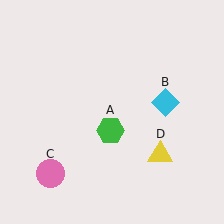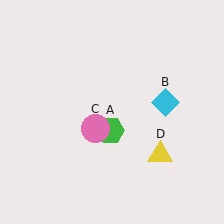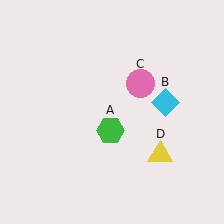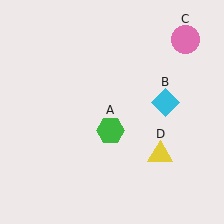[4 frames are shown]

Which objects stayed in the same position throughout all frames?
Green hexagon (object A) and cyan diamond (object B) and yellow triangle (object D) remained stationary.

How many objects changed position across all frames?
1 object changed position: pink circle (object C).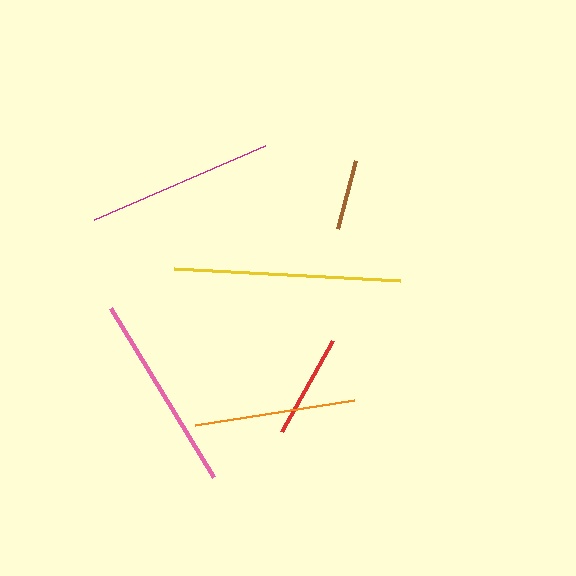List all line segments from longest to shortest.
From longest to shortest: yellow, pink, magenta, orange, red, brown.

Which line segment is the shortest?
The brown line is the shortest at approximately 70 pixels.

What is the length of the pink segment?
The pink segment is approximately 198 pixels long.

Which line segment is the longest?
The yellow line is the longest at approximately 226 pixels.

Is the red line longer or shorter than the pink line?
The pink line is longer than the red line.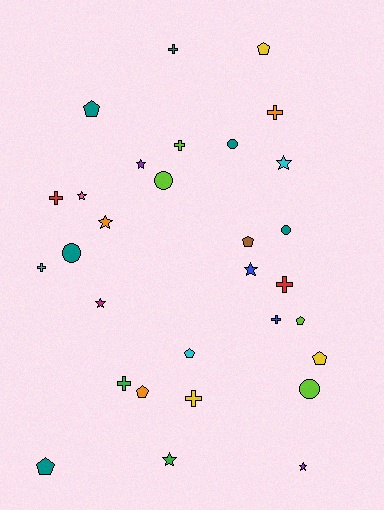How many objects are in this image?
There are 30 objects.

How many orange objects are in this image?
There are 3 orange objects.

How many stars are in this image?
There are 8 stars.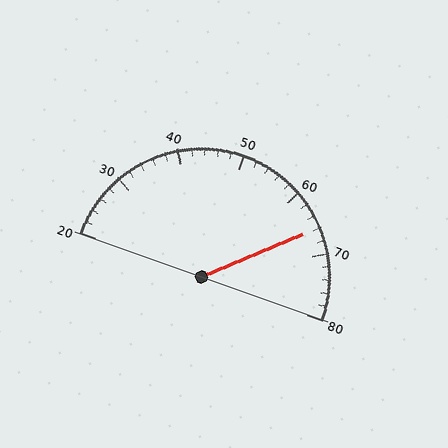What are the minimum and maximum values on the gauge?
The gauge ranges from 20 to 80.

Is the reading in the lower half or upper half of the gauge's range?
The reading is in the upper half of the range (20 to 80).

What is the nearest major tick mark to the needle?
The nearest major tick mark is 70.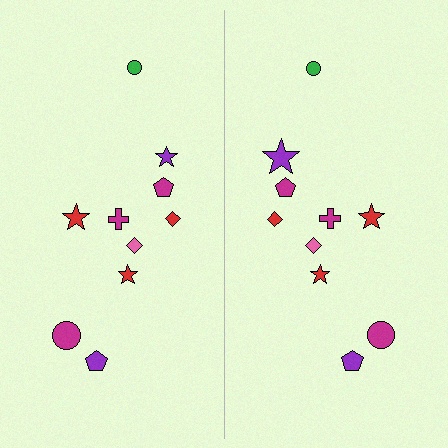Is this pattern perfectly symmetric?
No, the pattern is not perfectly symmetric. The purple star on the right side has a different size than its mirror counterpart.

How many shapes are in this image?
There are 20 shapes in this image.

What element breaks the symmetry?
The purple star on the right side has a different size than its mirror counterpart.